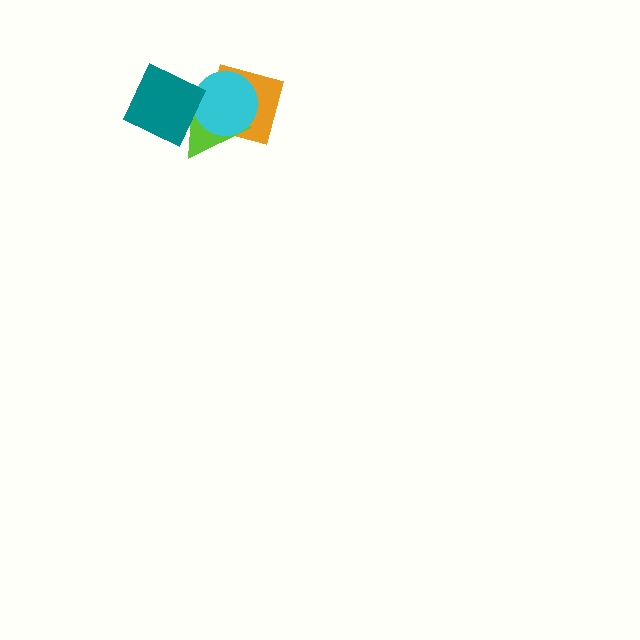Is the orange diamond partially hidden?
Yes, it is partially covered by another shape.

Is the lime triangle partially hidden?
Yes, it is partially covered by another shape.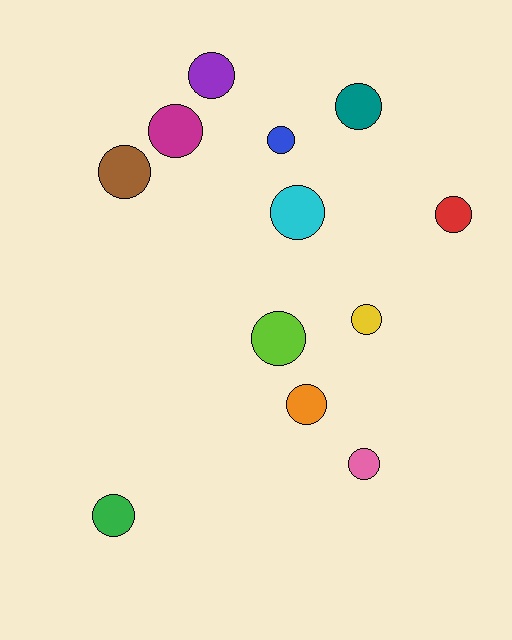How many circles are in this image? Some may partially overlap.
There are 12 circles.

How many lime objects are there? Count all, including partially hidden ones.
There is 1 lime object.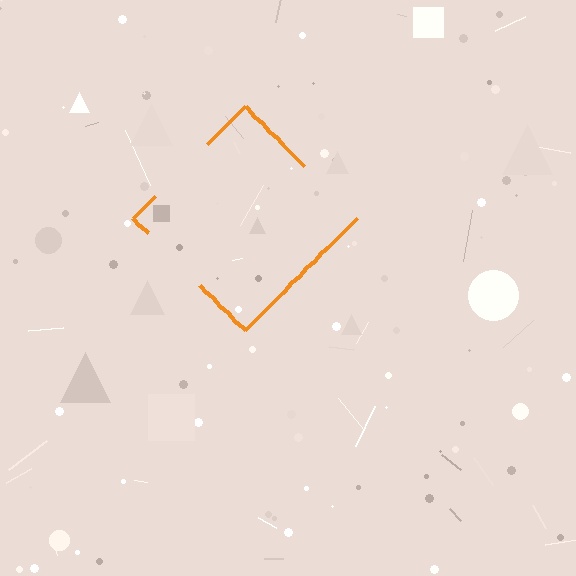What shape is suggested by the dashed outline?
The dashed outline suggests a diamond.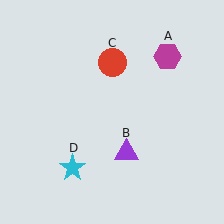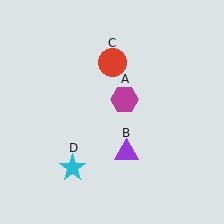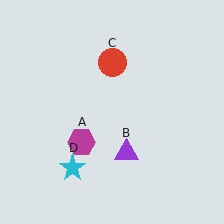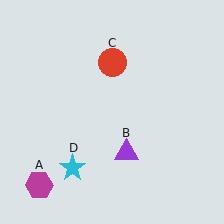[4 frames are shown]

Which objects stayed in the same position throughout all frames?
Purple triangle (object B) and red circle (object C) and cyan star (object D) remained stationary.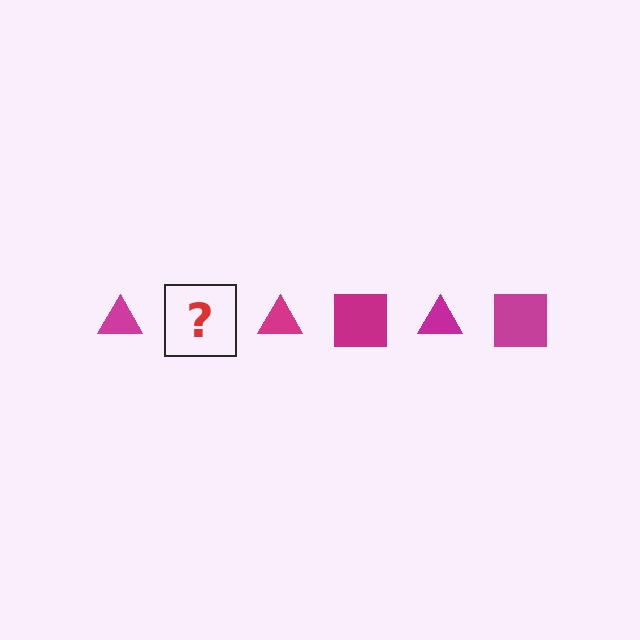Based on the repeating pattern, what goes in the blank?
The blank should be a magenta square.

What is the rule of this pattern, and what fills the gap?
The rule is that the pattern cycles through triangle, square shapes in magenta. The gap should be filled with a magenta square.